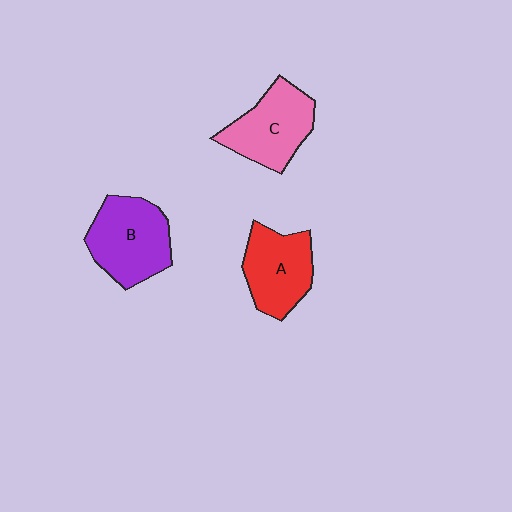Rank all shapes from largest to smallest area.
From largest to smallest: B (purple), C (pink), A (red).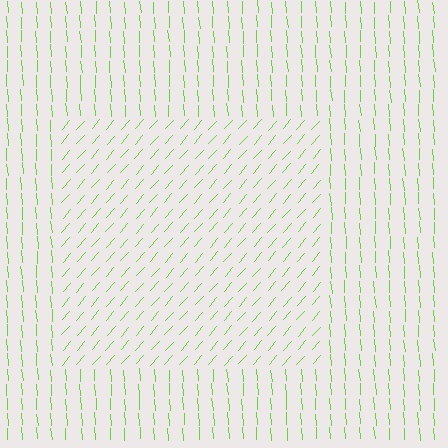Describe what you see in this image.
The image is filled with small lime line segments. A rectangle region in the image has lines oriented differently from the surrounding lines, creating a visible texture boundary.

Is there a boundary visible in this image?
Yes, there is a texture boundary formed by a change in line orientation.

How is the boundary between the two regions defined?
The boundary is defined purely by a change in line orientation (approximately 45 degrees difference). All lines are the same color and thickness.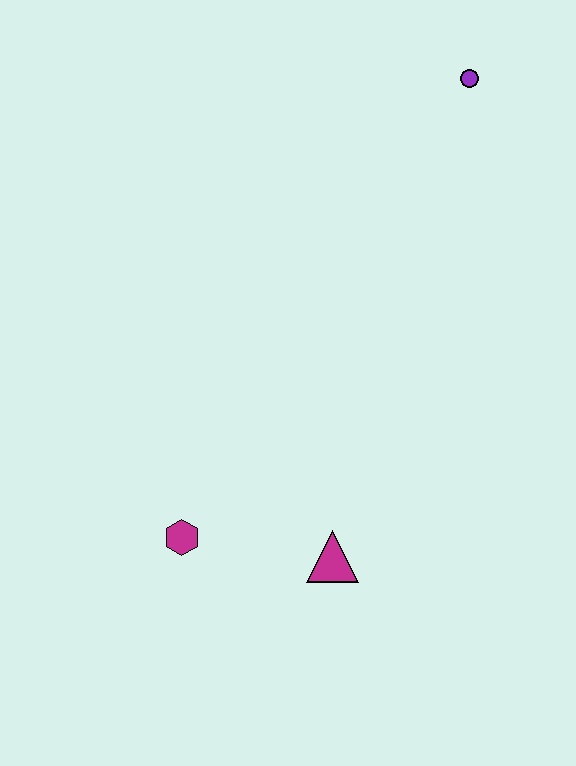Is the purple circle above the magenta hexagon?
Yes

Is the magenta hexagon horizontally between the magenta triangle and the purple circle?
No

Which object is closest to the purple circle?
The magenta triangle is closest to the purple circle.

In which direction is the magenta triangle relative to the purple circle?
The magenta triangle is below the purple circle.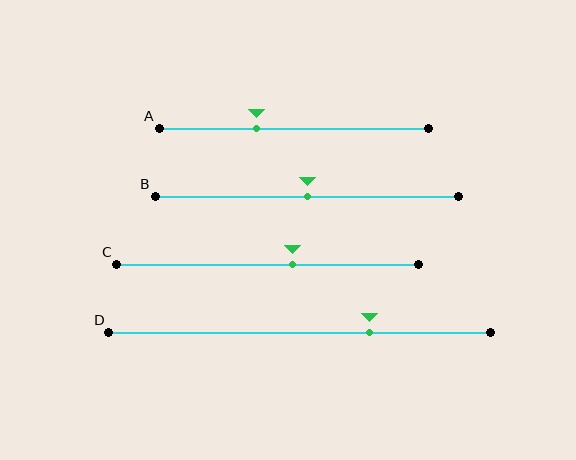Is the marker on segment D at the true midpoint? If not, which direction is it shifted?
No, the marker on segment D is shifted to the right by about 18% of the segment length.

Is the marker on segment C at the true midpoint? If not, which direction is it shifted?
No, the marker on segment C is shifted to the right by about 8% of the segment length.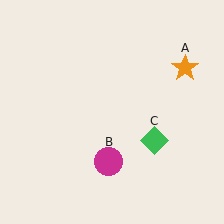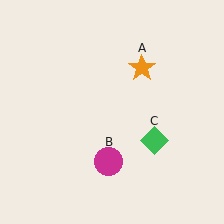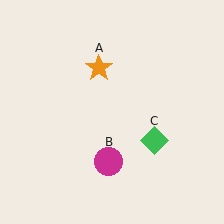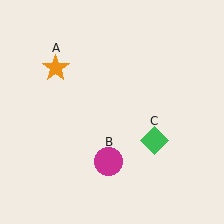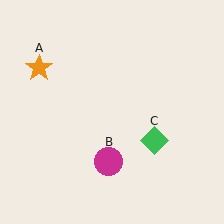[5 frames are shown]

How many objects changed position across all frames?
1 object changed position: orange star (object A).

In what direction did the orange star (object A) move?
The orange star (object A) moved left.